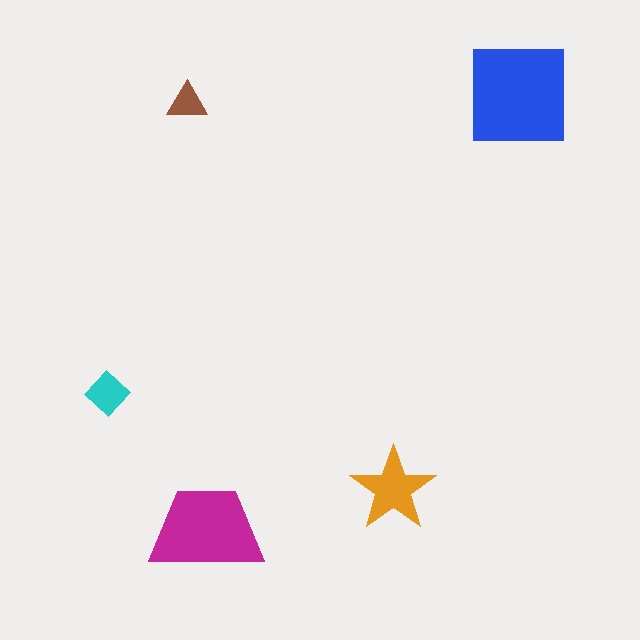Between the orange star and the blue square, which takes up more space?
The blue square.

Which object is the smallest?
The brown triangle.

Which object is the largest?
The blue square.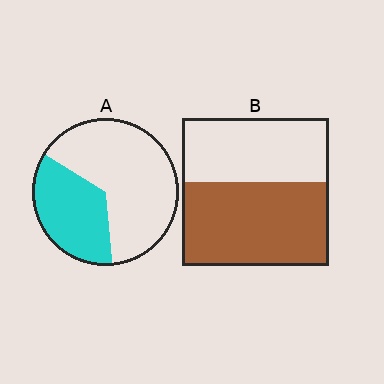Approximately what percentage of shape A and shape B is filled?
A is approximately 35% and B is approximately 55%.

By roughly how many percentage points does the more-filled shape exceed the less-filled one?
By roughly 20 percentage points (B over A).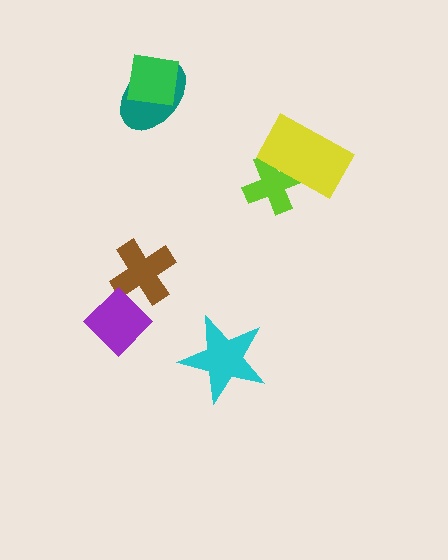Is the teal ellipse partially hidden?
Yes, it is partially covered by another shape.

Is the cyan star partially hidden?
No, no other shape covers it.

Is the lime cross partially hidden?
Yes, it is partially covered by another shape.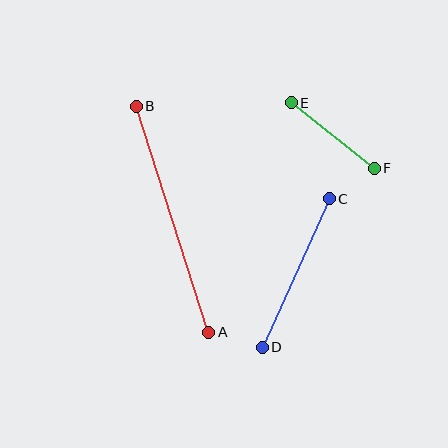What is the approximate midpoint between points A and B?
The midpoint is at approximately (172, 219) pixels.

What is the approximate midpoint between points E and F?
The midpoint is at approximately (333, 136) pixels.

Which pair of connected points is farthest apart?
Points A and B are farthest apart.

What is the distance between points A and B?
The distance is approximately 237 pixels.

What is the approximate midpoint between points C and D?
The midpoint is at approximately (296, 273) pixels.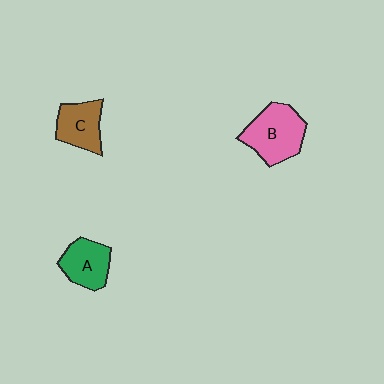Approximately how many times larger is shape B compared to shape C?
Approximately 1.4 times.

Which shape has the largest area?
Shape B (pink).